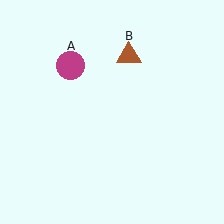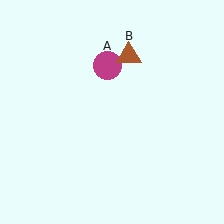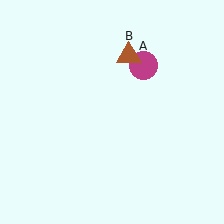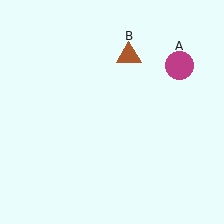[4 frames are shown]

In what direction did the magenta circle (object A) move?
The magenta circle (object A) moved right.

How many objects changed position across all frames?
1 object changed position: magenta circle (object A).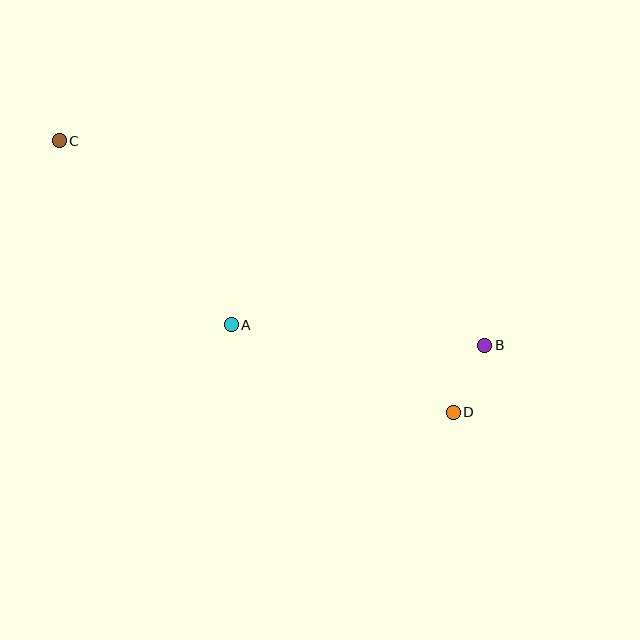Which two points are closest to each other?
Points B and D are closest to each other.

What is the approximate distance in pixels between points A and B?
The distance between A and B is approximately 254 pixels.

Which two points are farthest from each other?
Points C and D are farthest from each other.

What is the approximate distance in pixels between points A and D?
The distance between A and D is approximately 239 pixels.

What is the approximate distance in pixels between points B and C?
The distance between B and C is approximately 472 pixels.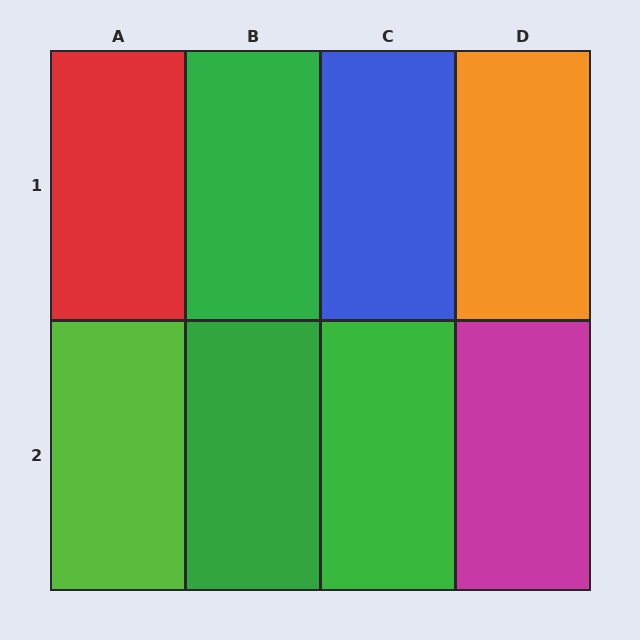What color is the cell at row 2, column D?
Magenta.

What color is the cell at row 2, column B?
Green.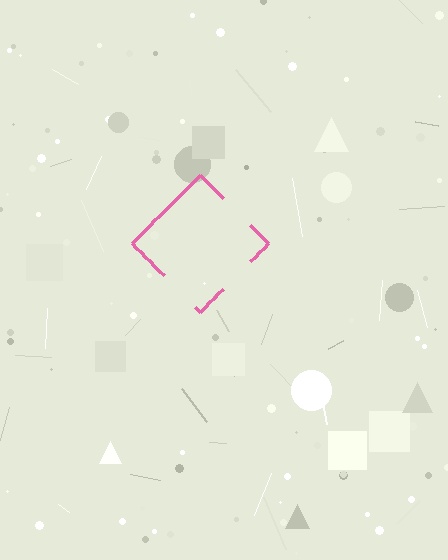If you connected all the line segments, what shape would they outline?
They would outline a diamond.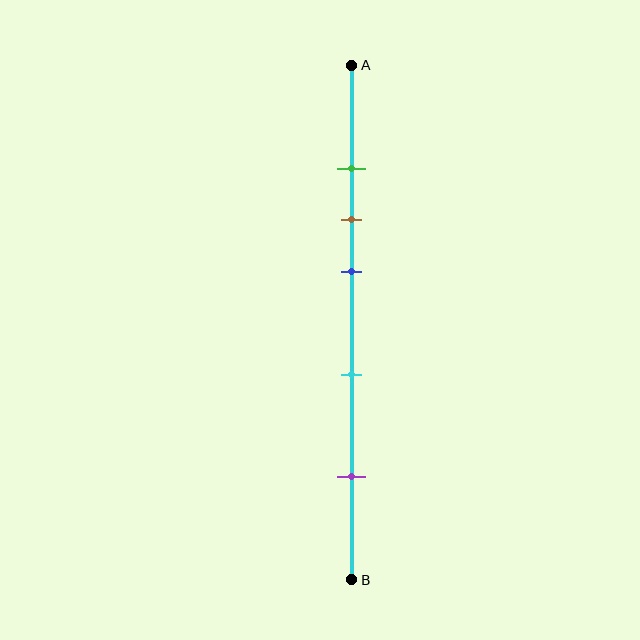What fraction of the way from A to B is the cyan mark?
The cyan mark is approximately 60% (0.6) of the way from A to B.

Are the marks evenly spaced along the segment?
No, the marks are not evenly spaced.